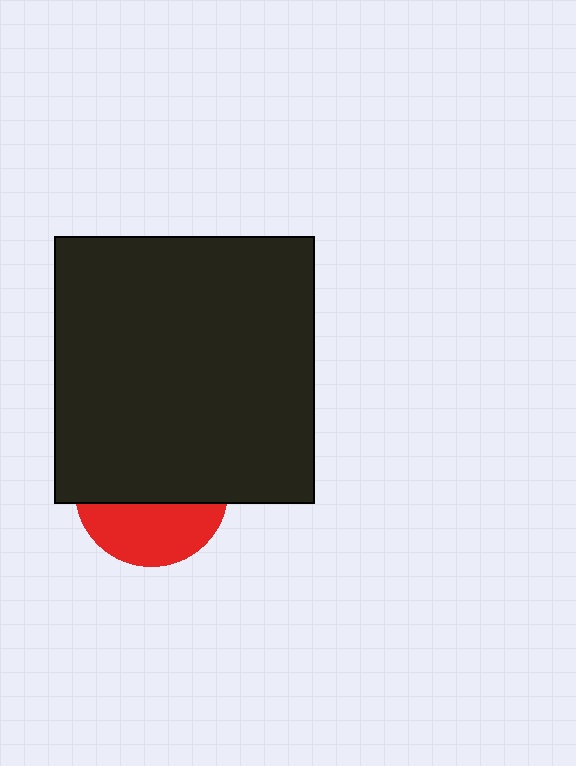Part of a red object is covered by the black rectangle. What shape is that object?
It is a circle.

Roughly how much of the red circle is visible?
A small part of it is visible (roughly 40%).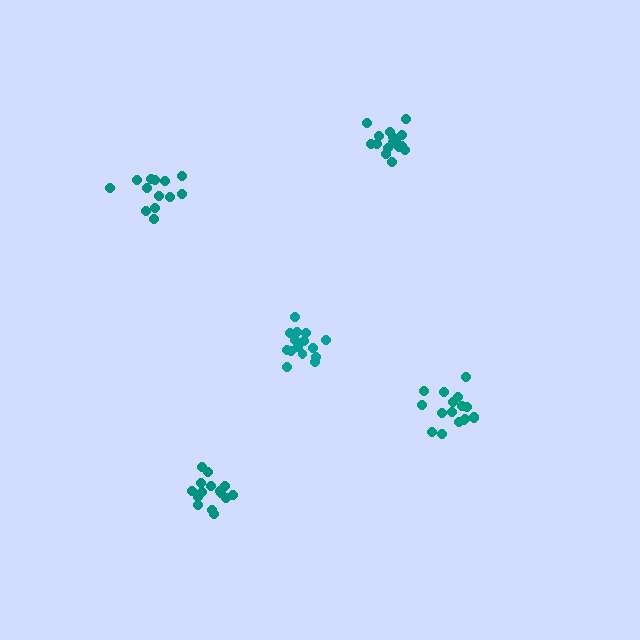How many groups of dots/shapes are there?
There are 5 groups.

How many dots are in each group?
Group 1: 17 dots, Group 2: 15 dots, Group 3: 17 dots, Group 4: 13 dots, Group 5: 15 dots (77 total).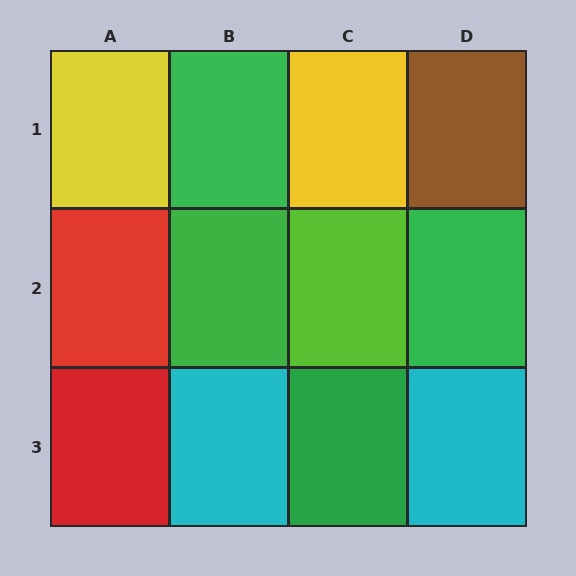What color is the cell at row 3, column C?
Green.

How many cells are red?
2 cells are red.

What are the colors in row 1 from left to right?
Yellow, green, yellow, brown.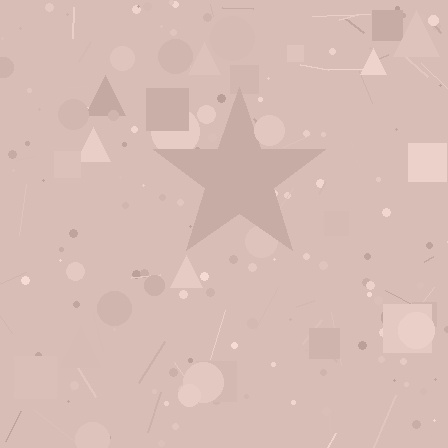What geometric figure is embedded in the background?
A star is embedded in the background.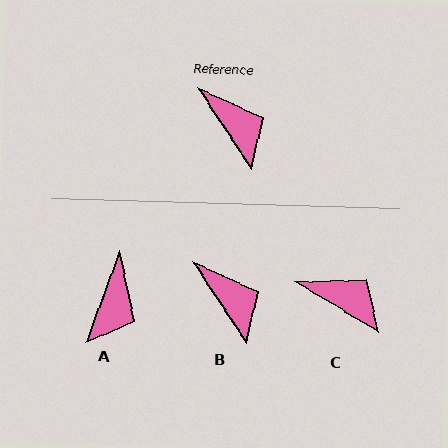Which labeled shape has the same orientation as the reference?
B.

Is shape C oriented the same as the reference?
No, it is off by about 25 degrees.